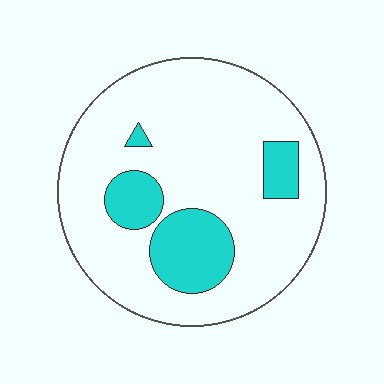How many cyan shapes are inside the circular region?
4.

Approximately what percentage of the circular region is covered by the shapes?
Approximately 20%.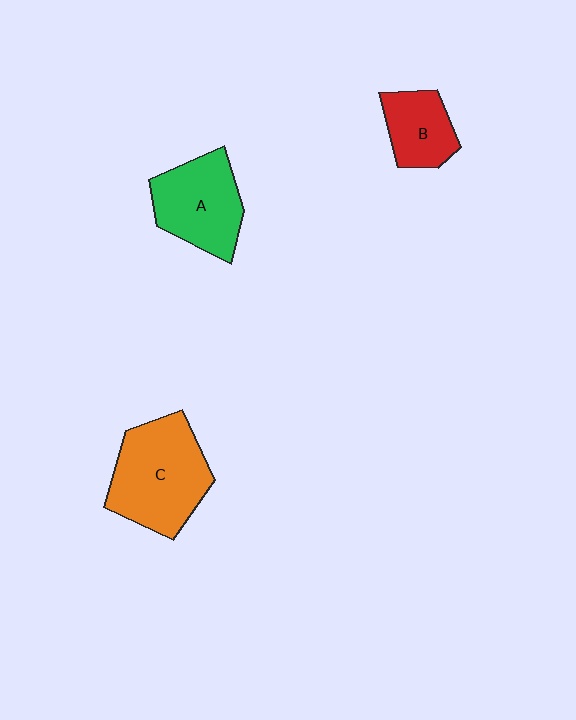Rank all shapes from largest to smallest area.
From largest to smallest: C (orange), A (green), B (red).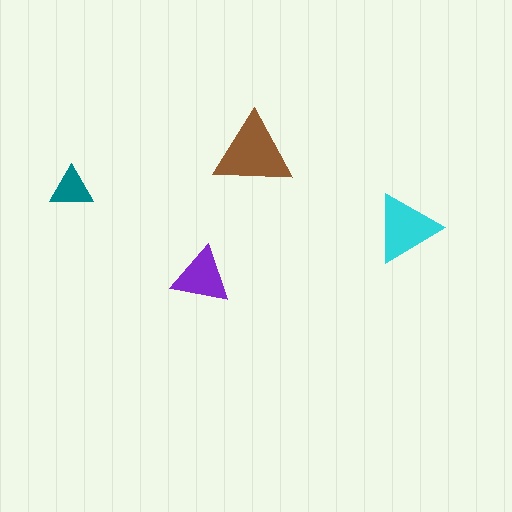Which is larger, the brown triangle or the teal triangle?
The brown one.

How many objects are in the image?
There are 4 objects in the image.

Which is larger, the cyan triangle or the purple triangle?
The cyan one.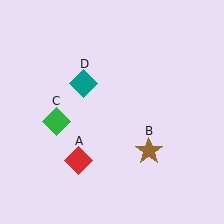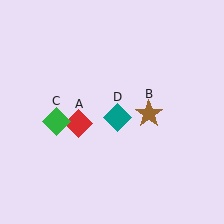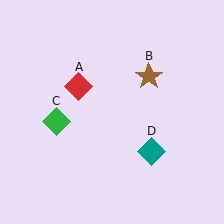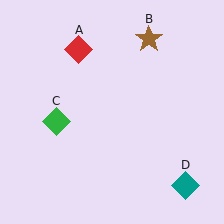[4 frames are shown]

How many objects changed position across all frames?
3 objects changed position: red diamond (object A), brown star (object B), teal diamond (object D).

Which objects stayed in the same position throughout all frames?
Green diamond (object C) remained stationary.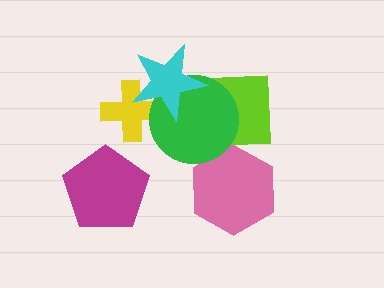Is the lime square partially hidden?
Yes, it is partially covered by another shape.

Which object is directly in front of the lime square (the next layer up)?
The green circle is directly in front of the lime square.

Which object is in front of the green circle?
The cyan star is in front of the green circle.